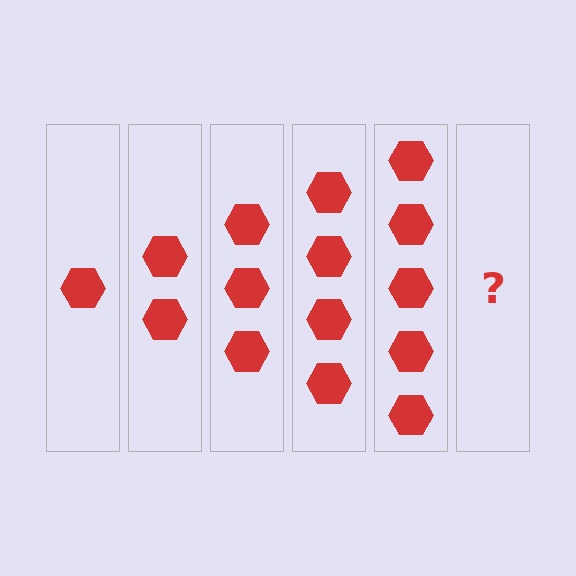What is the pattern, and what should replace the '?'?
The pattern is that each step adds one more hexagon. The '?' should be 6 hexagons.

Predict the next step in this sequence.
The next step is 6 hexagons.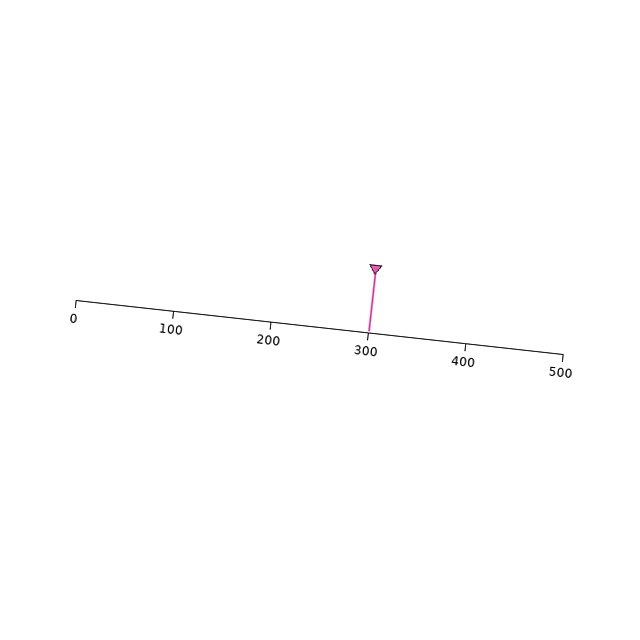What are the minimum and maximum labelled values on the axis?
The axis runs from 0 to 500.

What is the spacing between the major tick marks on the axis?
The major ticks are spaced 100 apart.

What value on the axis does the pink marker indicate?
The marker indicates approximately 300.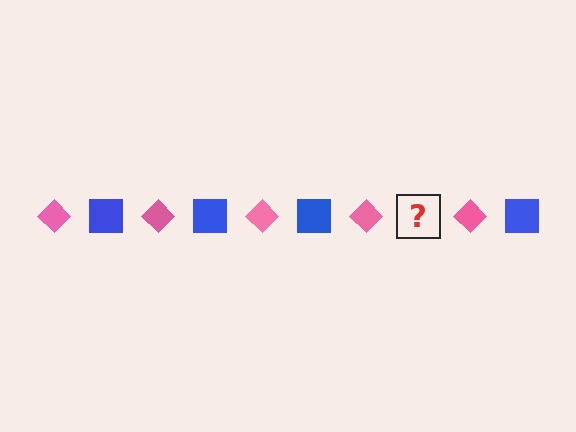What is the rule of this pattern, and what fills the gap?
The rule is that the pattern alternates between pink diamond and blue square. The gap should be filled with a blue square.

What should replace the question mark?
The question mark should be replaced with a blue square.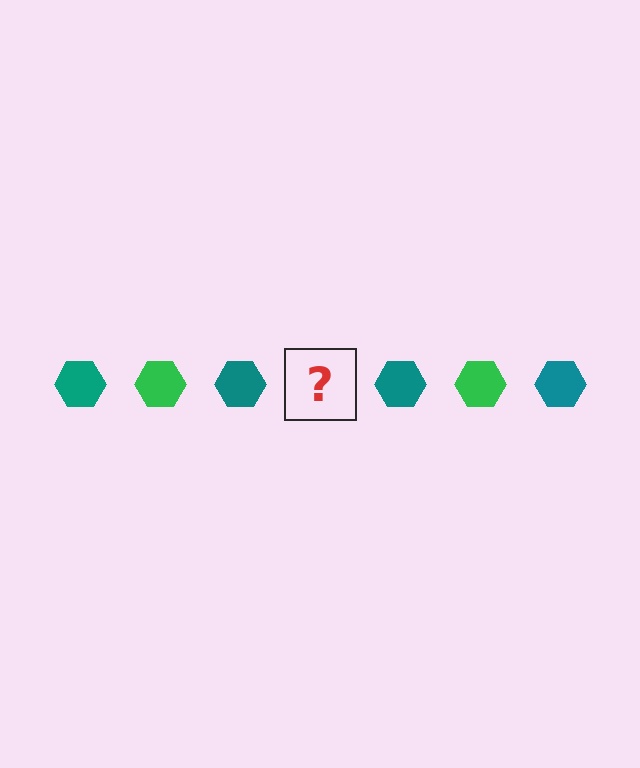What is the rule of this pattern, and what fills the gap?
The rule is that the pattern cycles through teal, green hexagons. The gap should be filled with a green hexagon.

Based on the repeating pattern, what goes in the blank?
The blank should be a green hexagon.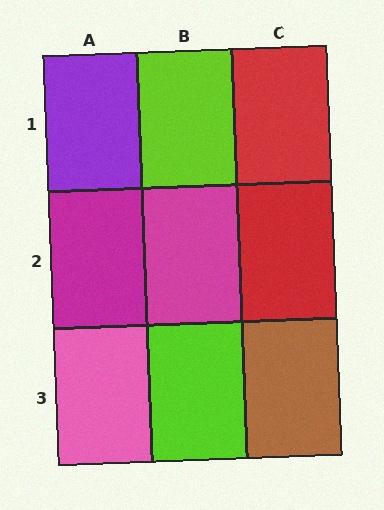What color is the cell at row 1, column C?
Red.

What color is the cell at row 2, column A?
Magenta.